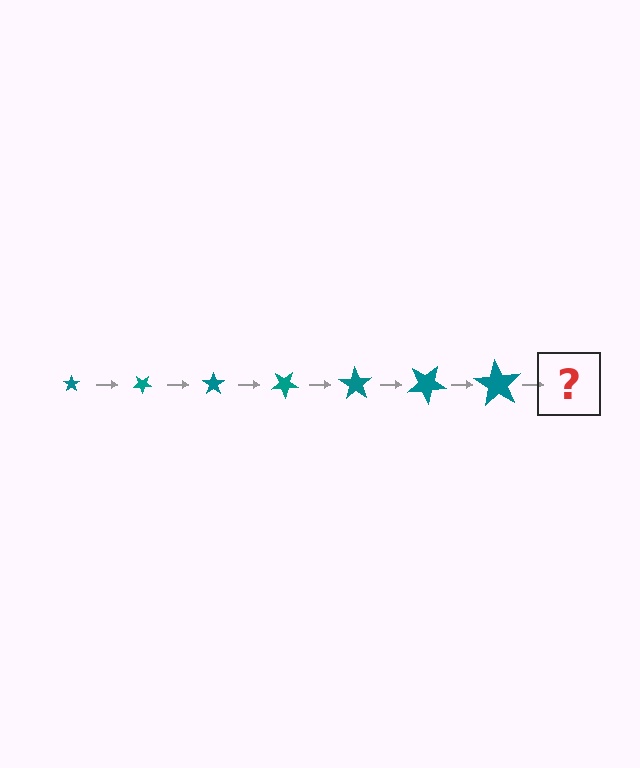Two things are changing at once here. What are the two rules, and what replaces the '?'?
The two rules are that the star grows larger each step and it rotates 35 degrees each step. The '?' should be a star, larger than the previous one and rotated 245 degrees from the start.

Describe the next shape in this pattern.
It should be a star, larger than the previous one and rotated 245 degrees from the start.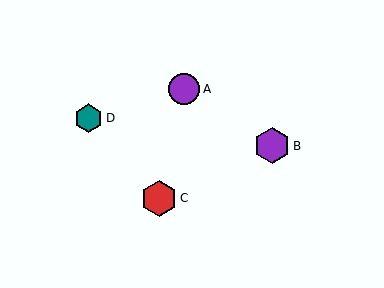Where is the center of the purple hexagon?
The center of the purple hexagon is at (272, 146).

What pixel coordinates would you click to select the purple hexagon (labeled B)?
Click at (272, 146) to select the purple hexagon B.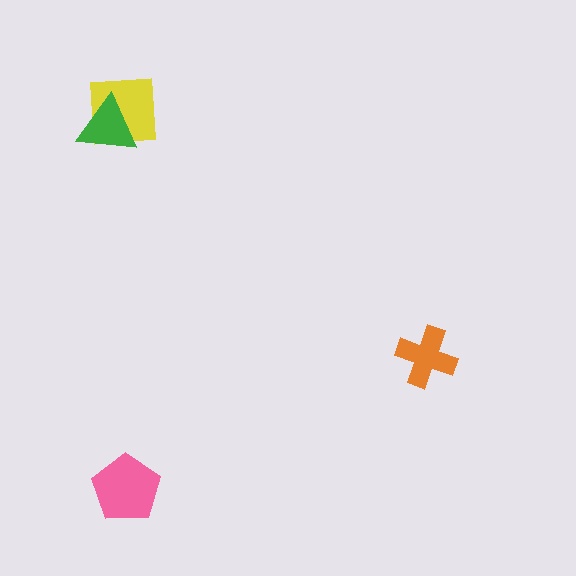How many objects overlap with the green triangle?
1 object overlaps with the green triangle.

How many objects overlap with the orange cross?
0 objects overlap with the orange cross.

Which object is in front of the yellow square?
The green triangle is in front of the yellow square.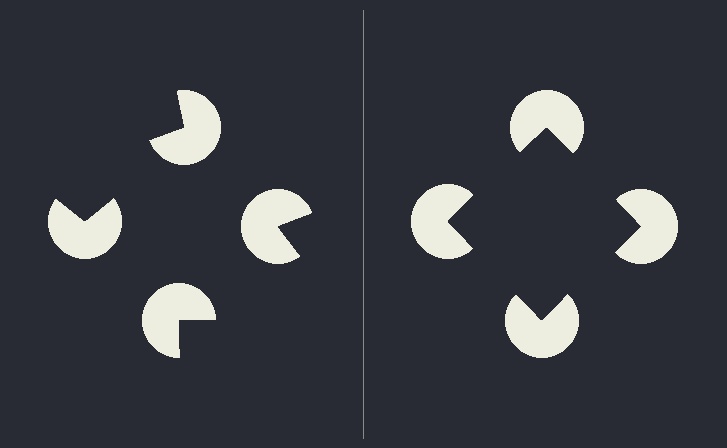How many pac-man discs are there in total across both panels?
8 — 4 on each side.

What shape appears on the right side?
An illusory square.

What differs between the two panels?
The pac-man discs are positioned identically on both sides; only the wedge orientations differ. On the right they align to a square; on the left they are misaligned.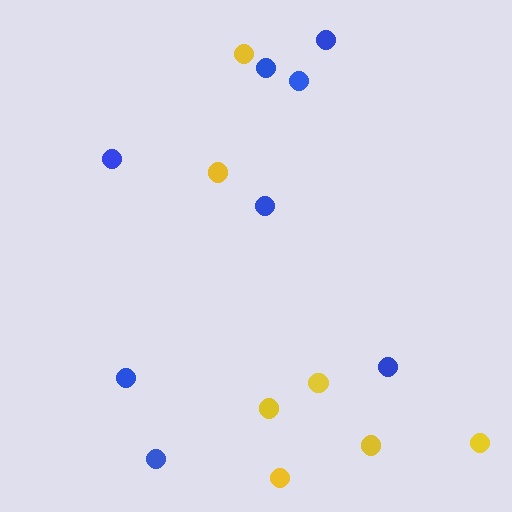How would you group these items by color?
There are 2 groups: one group of yellow circles (7) and one group of blue circles (8).